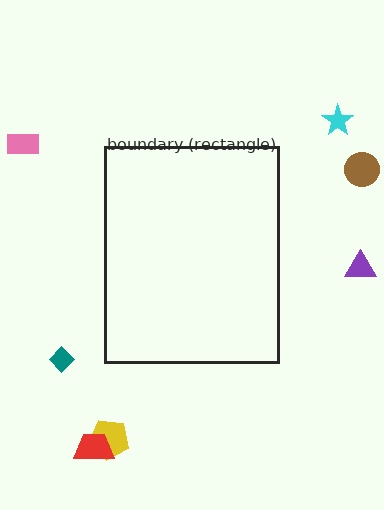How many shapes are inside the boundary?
0 inside, 7 outside.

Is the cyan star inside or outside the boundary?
Outside.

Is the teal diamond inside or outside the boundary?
Outside.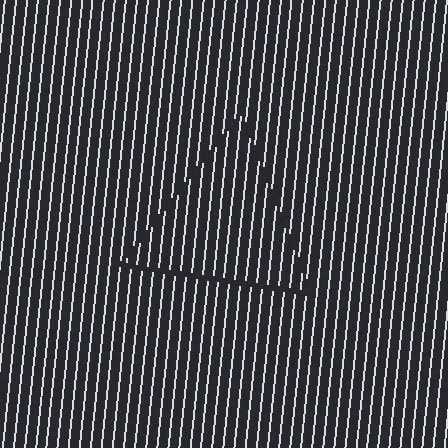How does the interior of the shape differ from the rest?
The interior of the shape contains the same grating, shifted by half a period — the contour is defined by the phase discontinuity where line-ends from the inner and outer gratings abut.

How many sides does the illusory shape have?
3 sides — the line-ends trace a triangle.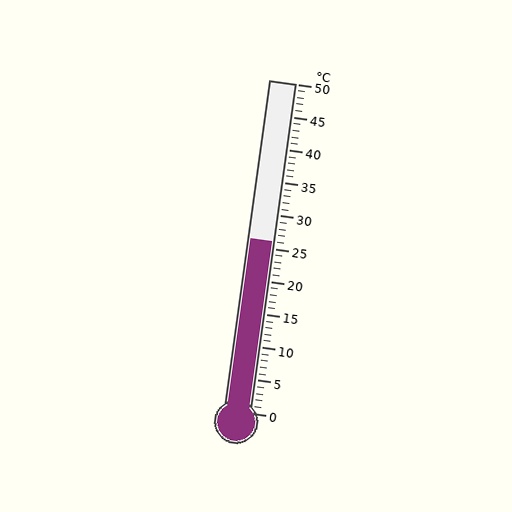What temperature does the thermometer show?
The thermometer shows approximately 26°C.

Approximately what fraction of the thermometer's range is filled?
The thermometer is filled to approximately 50% of its range.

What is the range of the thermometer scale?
The thermometer scale ranges from 0°C to 50°C.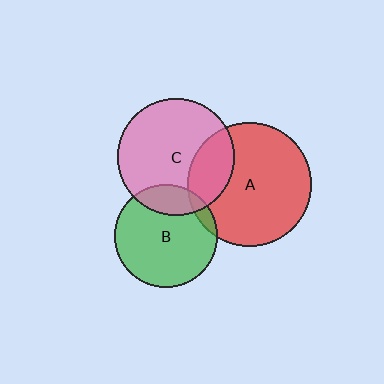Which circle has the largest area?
Circle A (red).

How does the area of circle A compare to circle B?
Approximately 1.4 times.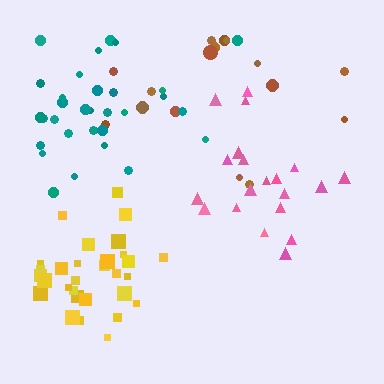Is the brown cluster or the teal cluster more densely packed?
Teal.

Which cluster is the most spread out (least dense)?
Brown.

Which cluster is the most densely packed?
Yellow.